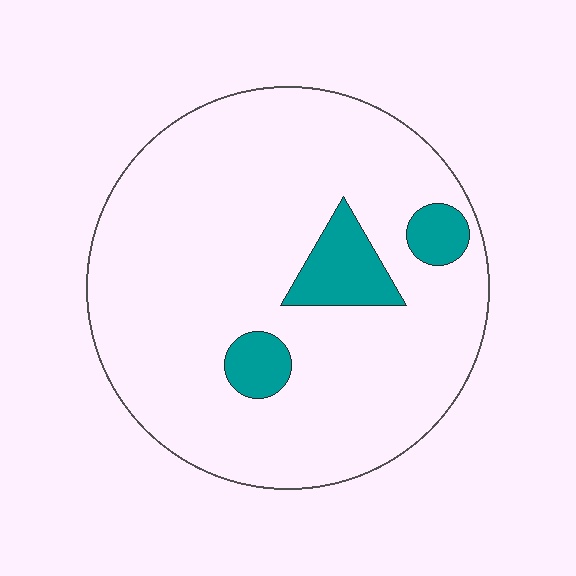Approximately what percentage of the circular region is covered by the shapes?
Approximately 10%.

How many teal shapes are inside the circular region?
3.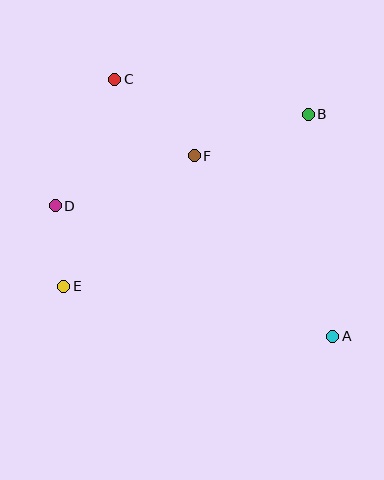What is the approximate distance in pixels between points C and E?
The distance between C and E is approximately 213 pixels.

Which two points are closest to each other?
Points D and E are closest to each other.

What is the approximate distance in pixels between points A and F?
The distance between A and F is approximately 228 pixels.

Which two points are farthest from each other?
Points A and C are farthest from each other.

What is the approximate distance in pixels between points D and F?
The distance between D and F is approximately 148 pixels.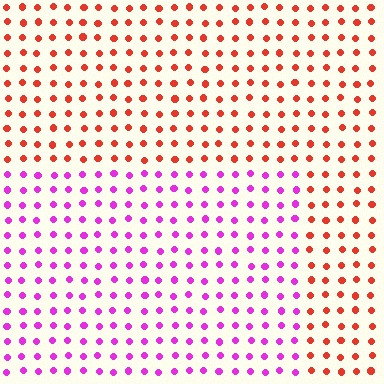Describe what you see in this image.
The image is filled with small red elements in a uniform arrangement. A rectangle-shaped region is visible where the elements are tinted to a slightly different hue, forming a subtle color boundary.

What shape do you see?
I see a rectangle.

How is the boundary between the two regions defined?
The boundary is defined purely by a slight shift in hue (about 63 degrees). Spacing, size, and orientation are identical on both sides.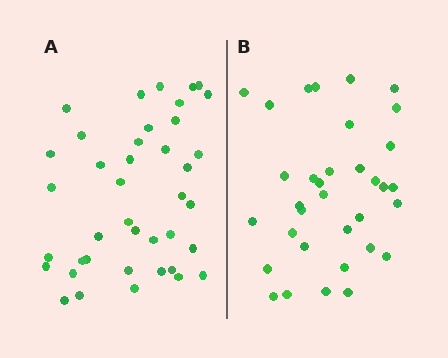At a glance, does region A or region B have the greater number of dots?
Region A (the left region) has more dots.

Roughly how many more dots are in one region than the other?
Region A has about 6 more dots than region B.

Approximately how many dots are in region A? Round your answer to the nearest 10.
About 40 dots.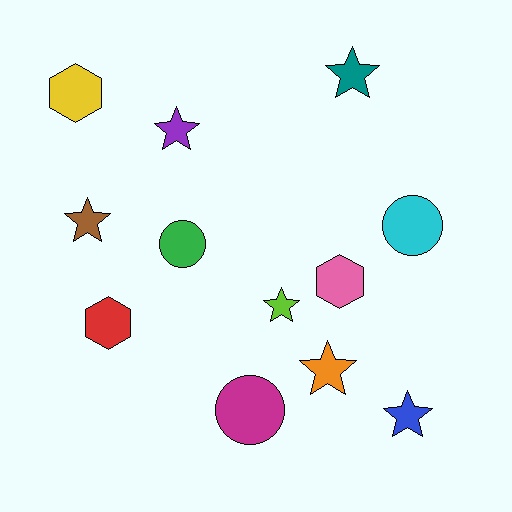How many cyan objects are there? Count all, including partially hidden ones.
There is 1 cyan object.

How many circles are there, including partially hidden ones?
There are 3 circles.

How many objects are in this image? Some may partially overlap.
There are 12 objects.